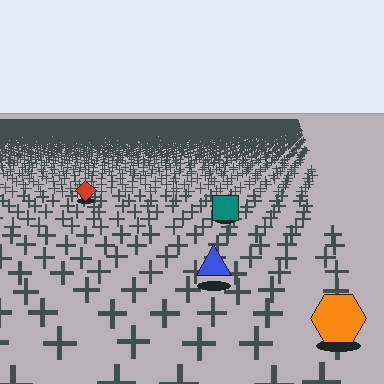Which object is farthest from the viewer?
The red diamond is farthest from the viewer. It appears smaller and the ground texture around it is denser.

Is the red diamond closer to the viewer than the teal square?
No. The teal square is closer — you can tell from the texture gradient: the ground texture is coarser near it.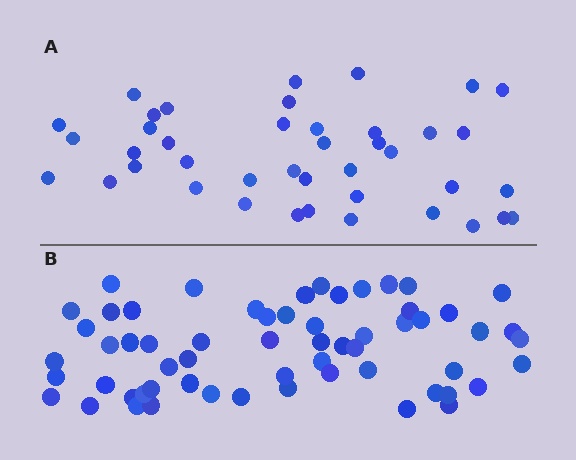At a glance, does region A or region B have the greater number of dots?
Region B (the bottom region) has more dots.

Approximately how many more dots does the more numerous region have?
Region B has approximately 20 more dots than region A.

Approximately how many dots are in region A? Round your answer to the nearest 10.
About 40 dots. (The exact count is 41, which rounds to 40.)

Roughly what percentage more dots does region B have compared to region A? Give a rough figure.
About 45% more.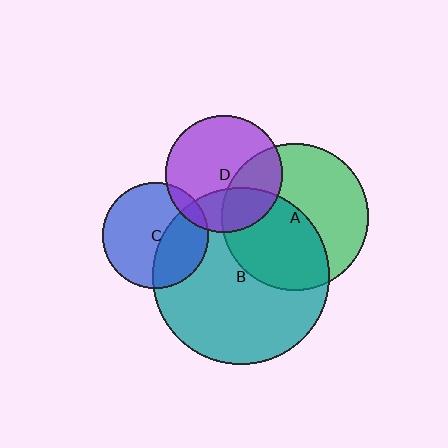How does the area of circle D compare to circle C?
Approximately 1.2 times.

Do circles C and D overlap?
Yes.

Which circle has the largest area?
Circle B (teal).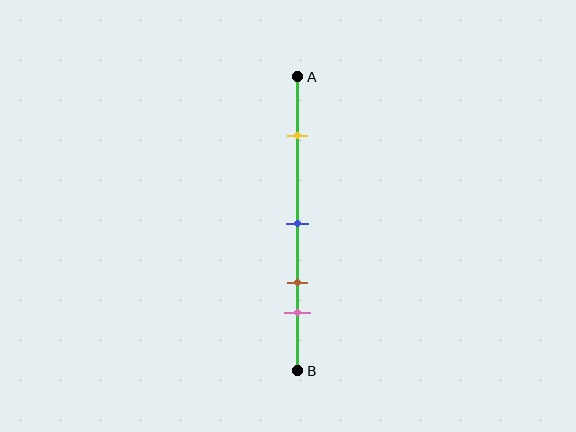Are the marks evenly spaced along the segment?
No, the marks are not evenly spaced.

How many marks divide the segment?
There are 4 marks dividing the segment.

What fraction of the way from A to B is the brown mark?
The brown mark is approximately 70% (0.7) of the way from A to B.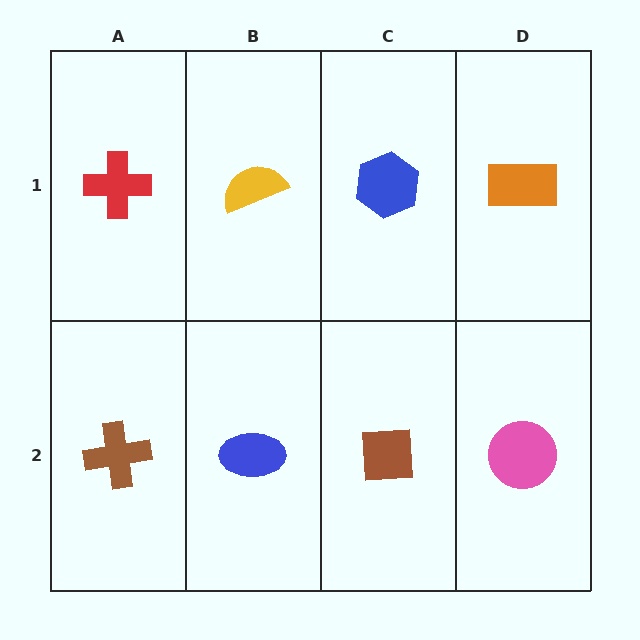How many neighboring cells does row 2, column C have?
3.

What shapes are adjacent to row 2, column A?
A red cross (row 1, column A), a blue ellipse (row 2, column B).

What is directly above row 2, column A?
A red cross.